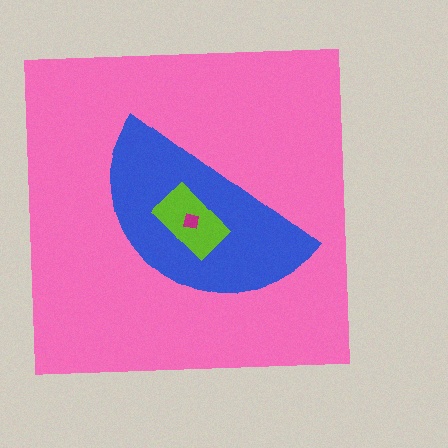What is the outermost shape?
The pink square.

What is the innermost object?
The magenta square.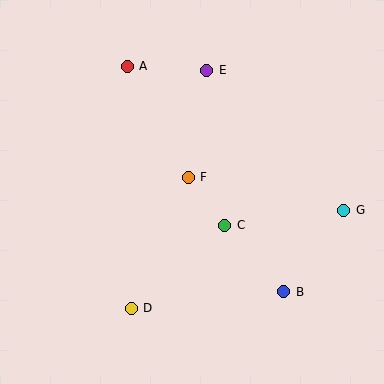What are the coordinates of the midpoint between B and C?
The midpoint between B and C is at (254, 258).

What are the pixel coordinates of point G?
Point G is at (344, 210).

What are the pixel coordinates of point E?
Point E is at (207, 70).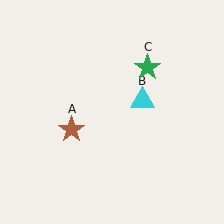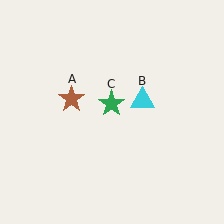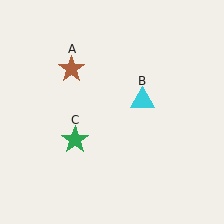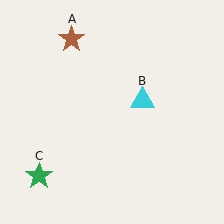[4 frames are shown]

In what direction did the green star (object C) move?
The green star (object C) moved down and to the left.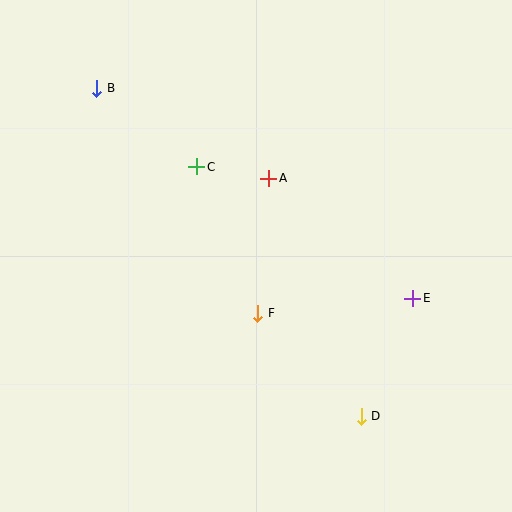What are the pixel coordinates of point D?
Point D is at (361, 416).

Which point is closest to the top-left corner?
Point B is closest to the top-left corner.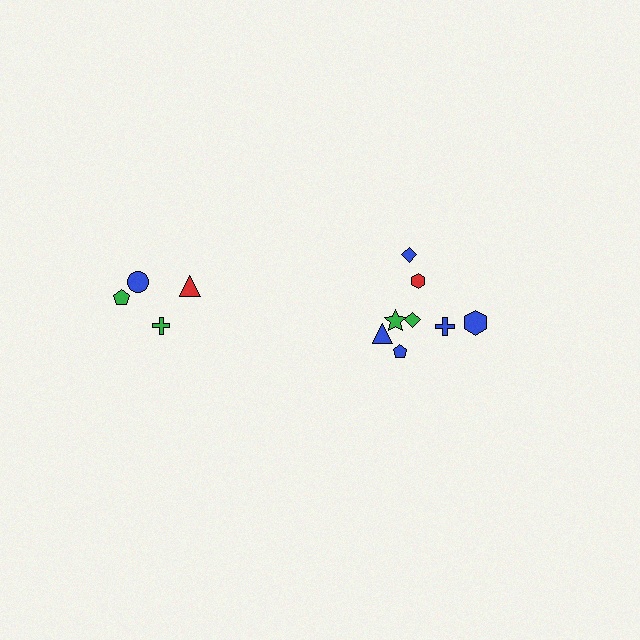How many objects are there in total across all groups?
There are 12 objects.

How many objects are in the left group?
There are 4 objects.